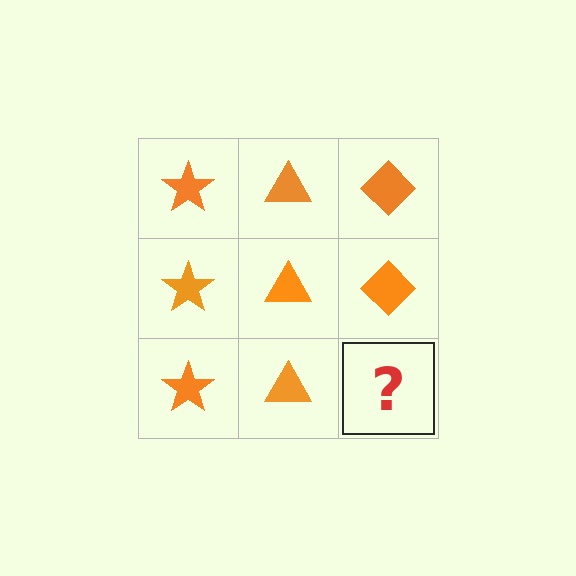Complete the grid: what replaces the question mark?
The question mark should be replaced with an orange diamond.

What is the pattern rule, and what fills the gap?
The rule is that each column has a consistent shape. The gap should be filled with an orange diamond.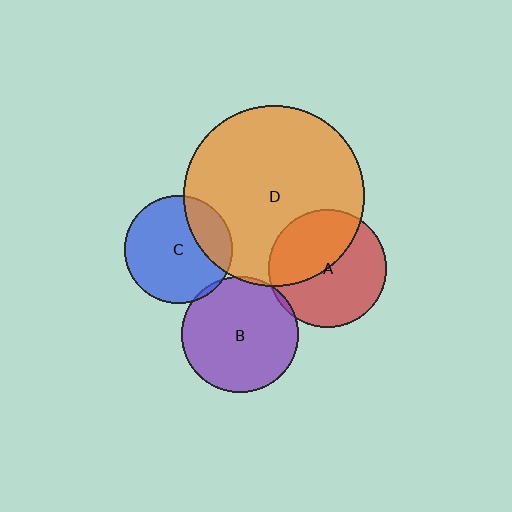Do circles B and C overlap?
Yes.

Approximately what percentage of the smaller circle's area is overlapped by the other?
Approximately 5%.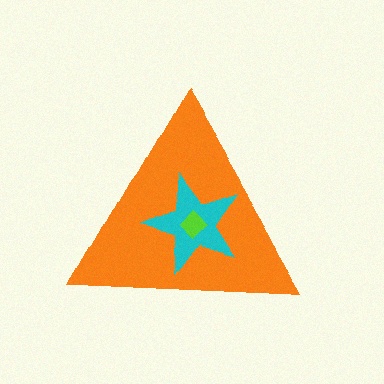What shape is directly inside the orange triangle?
The cyan star.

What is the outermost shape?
The orange triangle.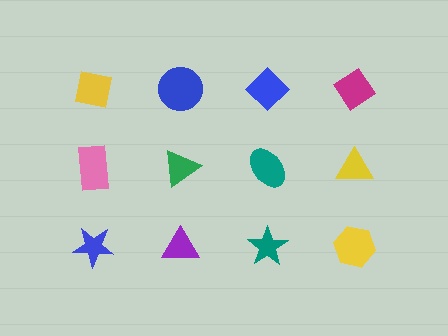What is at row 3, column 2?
A purple triangle.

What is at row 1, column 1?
A yellow square.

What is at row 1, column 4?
A magenta diamond.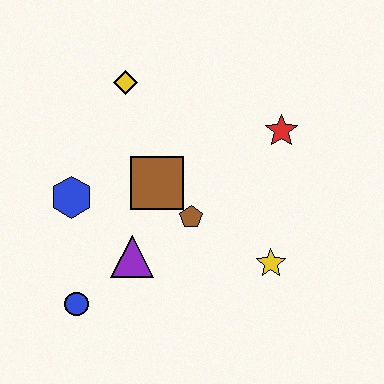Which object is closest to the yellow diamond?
The brown square is closest to the yellow diamond.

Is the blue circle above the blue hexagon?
No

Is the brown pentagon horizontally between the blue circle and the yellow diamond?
No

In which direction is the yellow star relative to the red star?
The yellow star is below the red star.